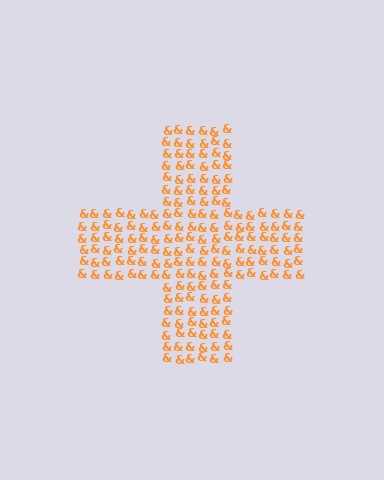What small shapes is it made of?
It is made of small ampersands.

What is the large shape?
The large shape is a cross.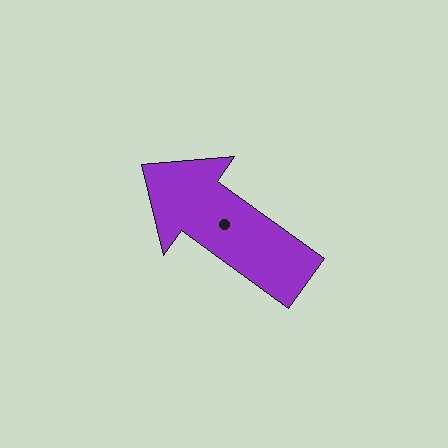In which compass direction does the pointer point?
Northwest.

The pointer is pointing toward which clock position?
Roughly 10 o'clock.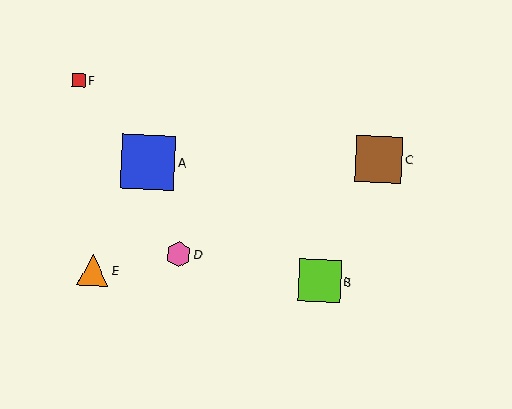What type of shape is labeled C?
Shape C is a brown square.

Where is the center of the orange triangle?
The center of the orange triangle is at (93, 270).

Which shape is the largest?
The blue square (labeled A) is the largest.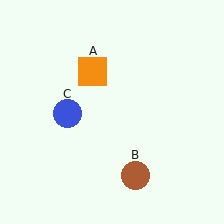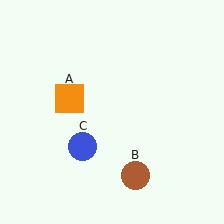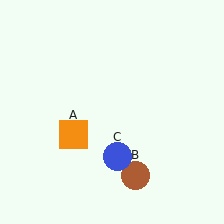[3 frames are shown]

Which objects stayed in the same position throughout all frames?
Brown circle (object B) remained stationary.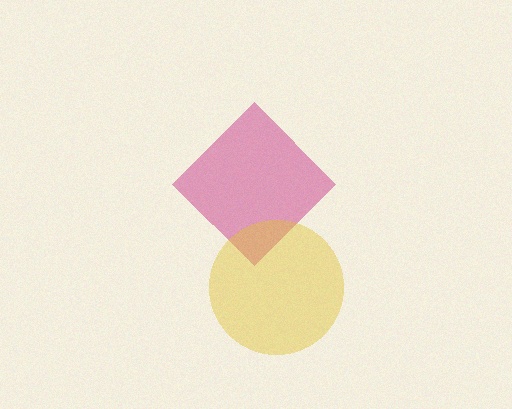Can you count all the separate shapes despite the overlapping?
Yes, there are 2 separate shapes.